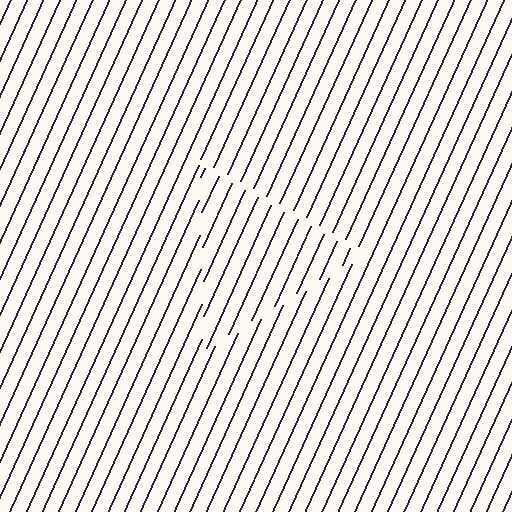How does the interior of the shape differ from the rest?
The interior of the shape contains the same grating, shifted by half a period — the contour is defined by the phase discontinuity where line-ends from the inner and outer gratings abut.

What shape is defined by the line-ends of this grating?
An illusory triangle. The interior of the shape contains the same grating, shifted by half a period — the contour is defined by the phase discontinuity where line-ends from the inner and outer gratings abut.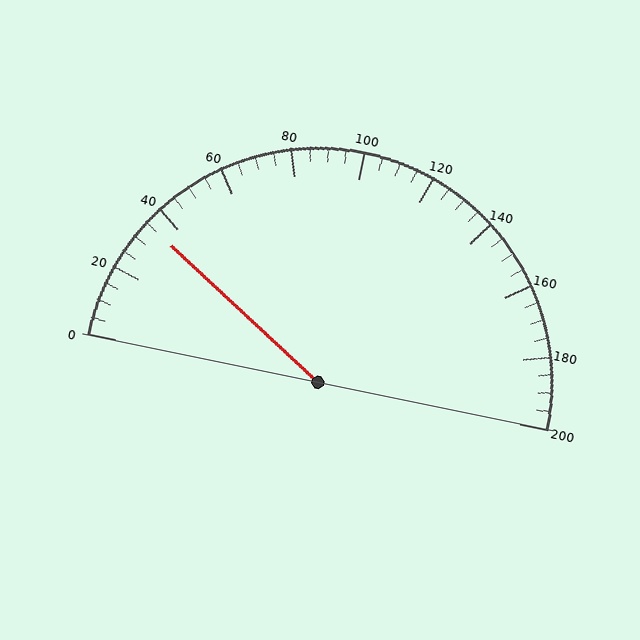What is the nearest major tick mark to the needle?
The nearest major tick mark is 40.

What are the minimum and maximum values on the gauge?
The gauge ranges from 0 to 200.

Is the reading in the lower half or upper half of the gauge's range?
The reading is in the lower half of the range (0 to 200).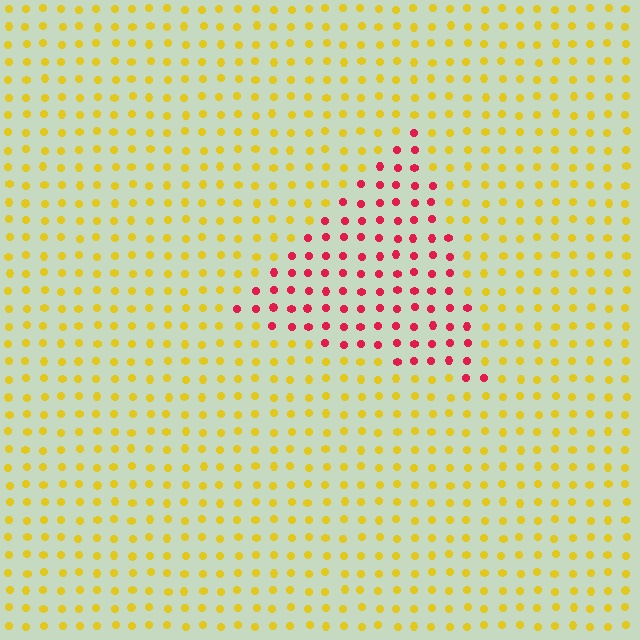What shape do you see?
I see a triangle.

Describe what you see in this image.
The image is filled with small yellow elements in a uniform arrangement. A triangle-shaped region is visible where the elements are tinted to a slightly different hue, forming a subtle color boundary.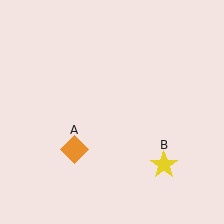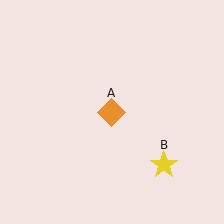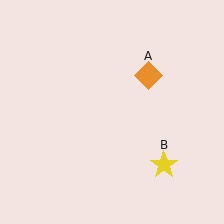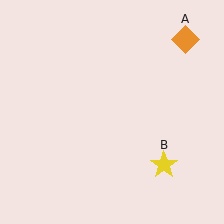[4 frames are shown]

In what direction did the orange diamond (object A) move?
The orange diamond (object A) moved up and to the right.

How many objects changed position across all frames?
1 object changed position: orange diamond (object A).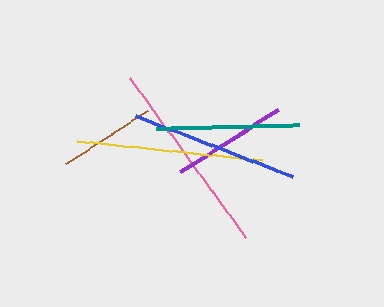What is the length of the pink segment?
The pink segment is approximately 197 pixels long.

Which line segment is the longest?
The pink line is the longest at approximately 197 pixels.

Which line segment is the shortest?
The brown line is the shortest at approximately 98 pixels.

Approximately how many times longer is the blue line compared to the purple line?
The blue line is approximately 1.4 times the length of the purple line.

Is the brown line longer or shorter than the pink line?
The pink line is longer than the brown line.